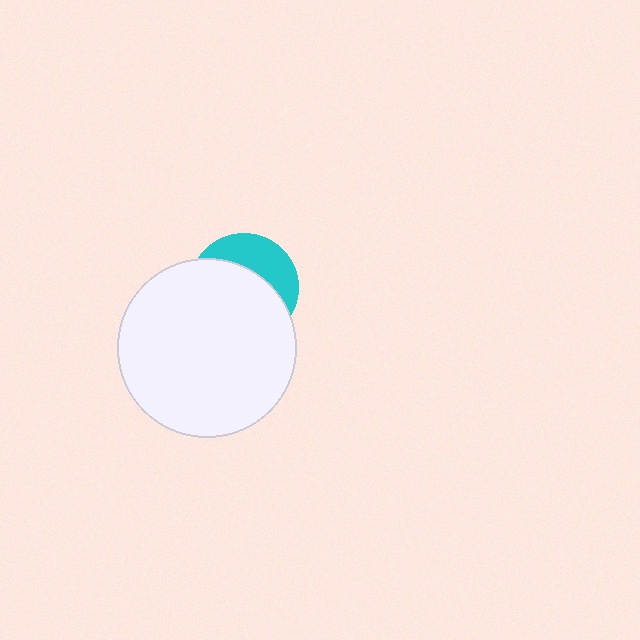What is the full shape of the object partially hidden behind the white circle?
The partially hidden object is a cyan circle.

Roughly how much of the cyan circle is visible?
A small part of it is visible (roughly 35%).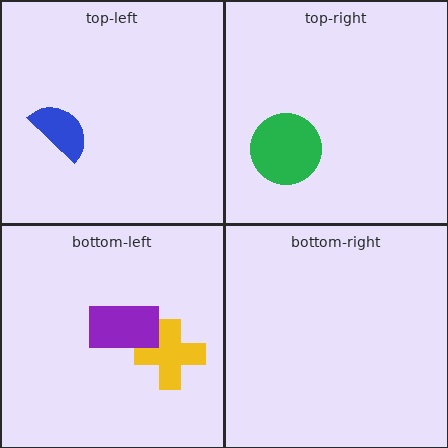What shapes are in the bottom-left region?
The yellow cross, the purple rectangle.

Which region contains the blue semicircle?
The top-left region.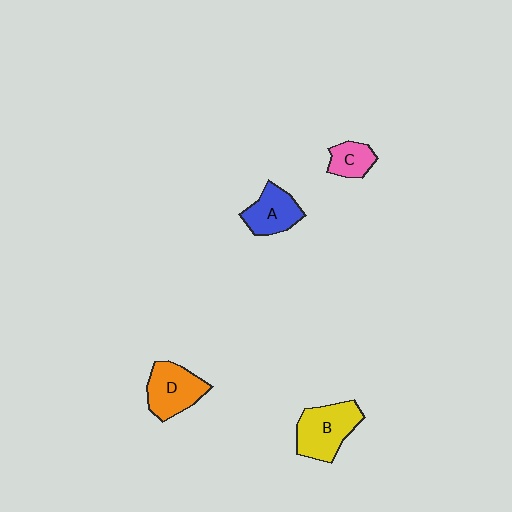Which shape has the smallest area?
Shape C (pink).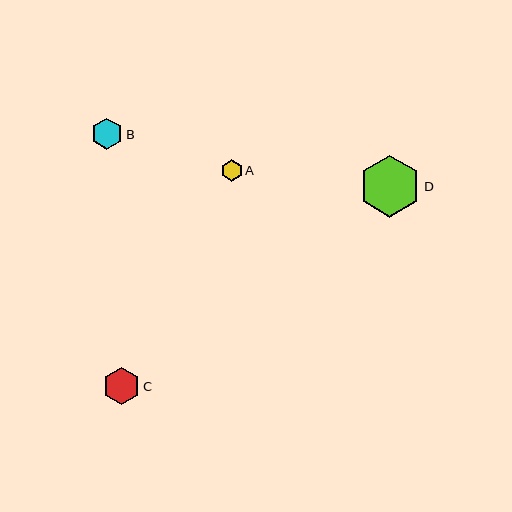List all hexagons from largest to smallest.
From largest to smallest: D, C, B, A.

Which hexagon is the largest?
Hexagon D is the largest with a size of approximately 62 pixels.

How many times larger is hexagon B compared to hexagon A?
Hexagon B is approximately 1.5 times the size of hexagon A.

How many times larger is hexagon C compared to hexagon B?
Hexagon C is approximately 1.2 times the size of hexagon B.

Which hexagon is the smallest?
Hexagon A is the smallest with a size of approximately 21 pixels.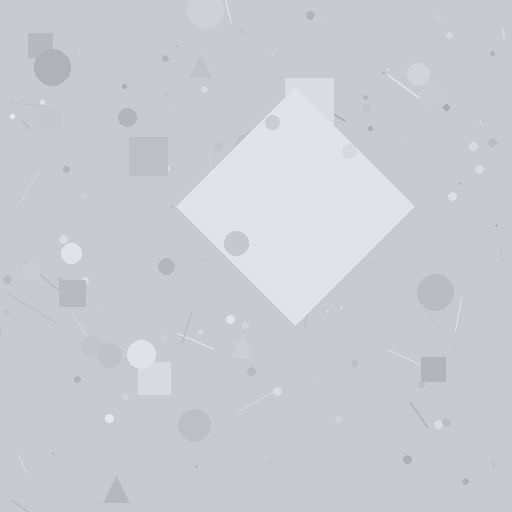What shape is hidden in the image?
A diamond is hidden in the image.